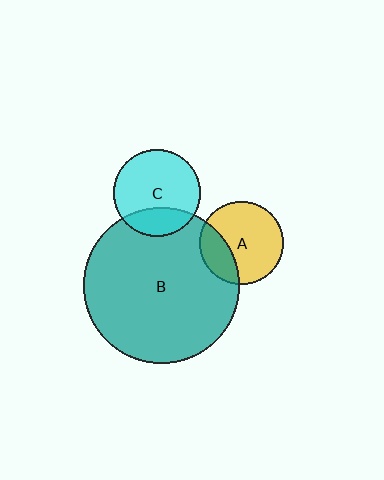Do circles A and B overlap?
Yes.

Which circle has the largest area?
Circle B (teal).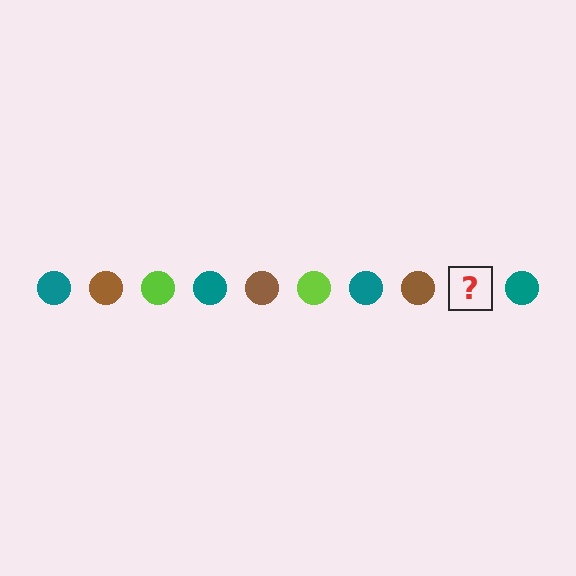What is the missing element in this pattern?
The missing element is a lime circle.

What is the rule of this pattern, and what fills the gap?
The rule is that the pattern cycles through teal, brown, lime circles. The gap should be filled with a lime circle.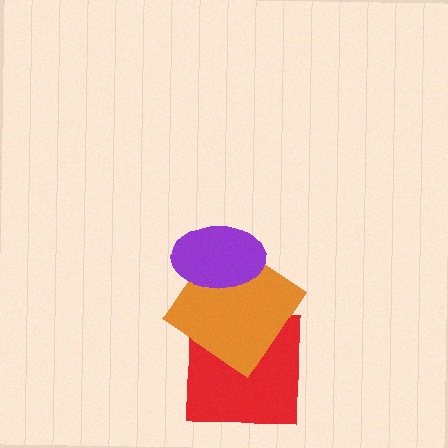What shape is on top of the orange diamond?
The purple ellipse is on top of the orange diamond.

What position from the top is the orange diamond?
The orange diamond is 2nd from the top.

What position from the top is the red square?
The red square is 3rd from the top.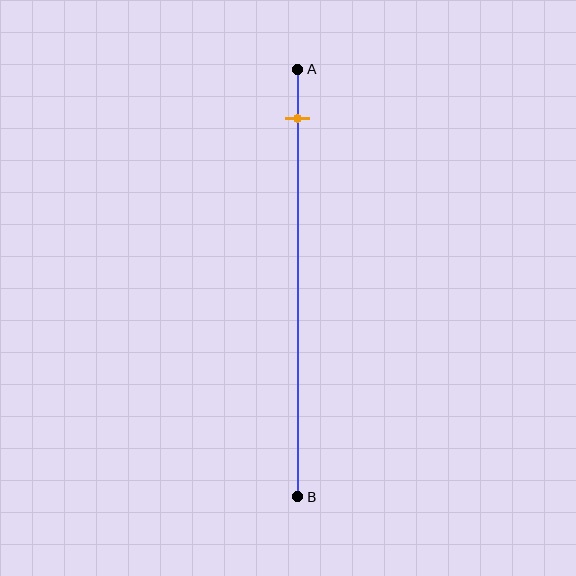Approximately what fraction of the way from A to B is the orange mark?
The orange mark is approximately 10% of the way from A to B.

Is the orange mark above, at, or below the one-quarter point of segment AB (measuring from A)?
The orange mark is above the one-quarter point of segment AB.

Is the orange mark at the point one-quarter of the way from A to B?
No, the mark is at about 10% from A, not at the 25% one-quarter point.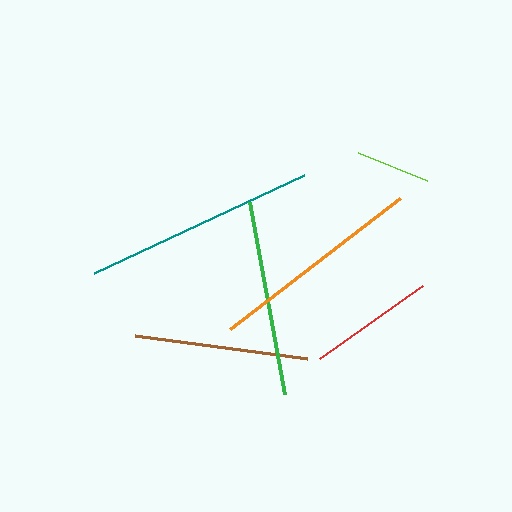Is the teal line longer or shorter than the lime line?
The teal line is longer than the lime line.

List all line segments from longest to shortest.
From longest to shortest: teal, orange, green, brown, red, lime.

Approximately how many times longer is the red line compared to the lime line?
The red line is approximately 1.7 times the length of the lime line.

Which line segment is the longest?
The teal line is the longest at approximately 231 pixels.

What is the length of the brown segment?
The brown segment is approximately 174 pixels long.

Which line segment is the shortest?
The lime line is the shortest at approximately 75 pixels.